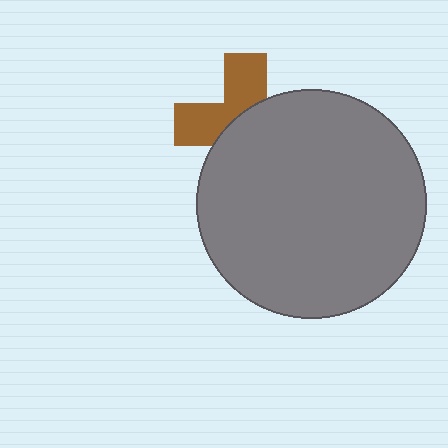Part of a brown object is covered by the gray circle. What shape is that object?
It is a cross.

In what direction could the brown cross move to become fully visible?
The brown cross could move toward the upper-left. That would shift it out from behind the gray circle entirely.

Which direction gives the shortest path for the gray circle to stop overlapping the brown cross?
Moving toward the lower-right gives the shortest separation.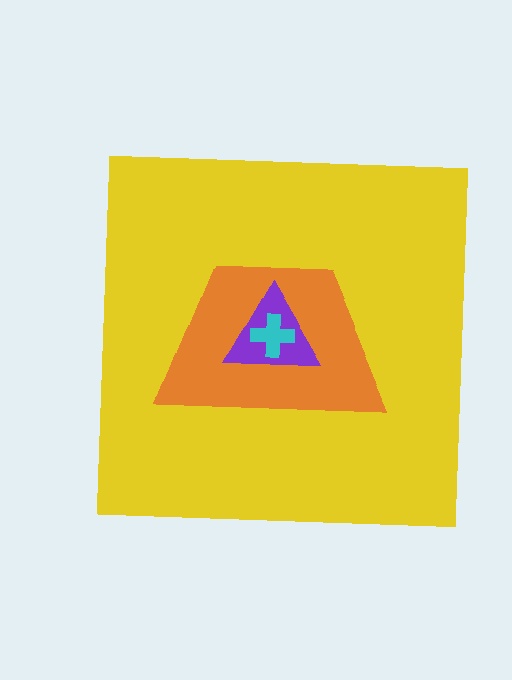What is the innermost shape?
The cyan cross.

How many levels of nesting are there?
4.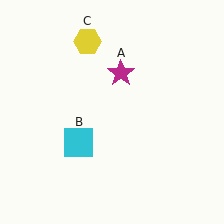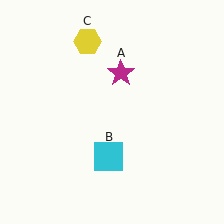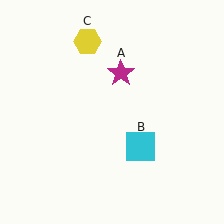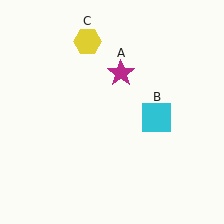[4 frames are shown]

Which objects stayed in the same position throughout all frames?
Magenta star (object A) and yellow hexagon (object C) remained stationary.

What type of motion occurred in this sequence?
The cyan square (object B) rotated counterclockwise around the center of the scene.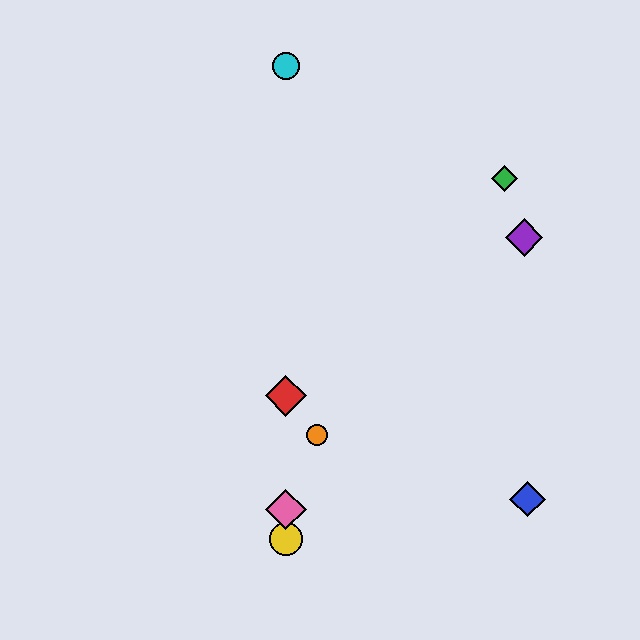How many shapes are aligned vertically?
4 shapes (the red diamond, the yellow circle, the cyan circle, the pink diamond) are aligned vertically.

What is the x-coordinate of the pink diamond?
The pink diamond is at x≈286.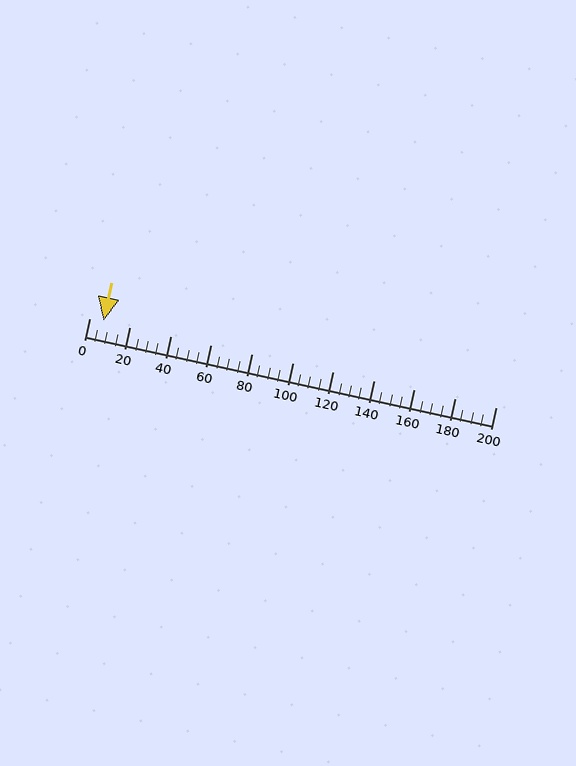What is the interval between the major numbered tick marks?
The major tick marks are spaced 20 units apart.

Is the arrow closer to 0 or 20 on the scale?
The arrow is closer to 0.